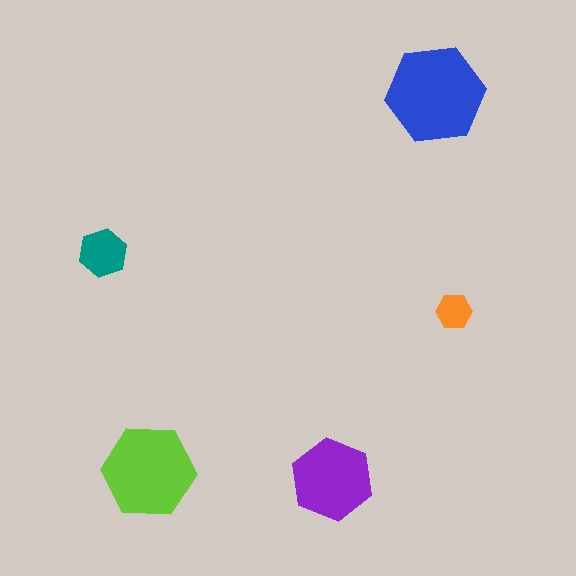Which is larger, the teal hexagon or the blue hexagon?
The blue one.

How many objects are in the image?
There are 5 objects in the image.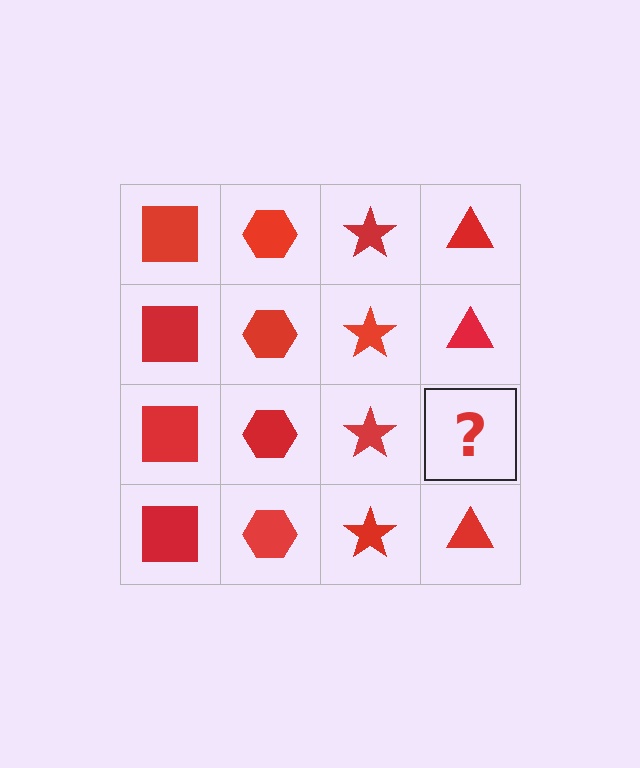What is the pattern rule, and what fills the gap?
The rule is that each column has a consistent shape. The gap should be filled with a red triangle.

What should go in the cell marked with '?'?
The missing cell should contain a red triangle.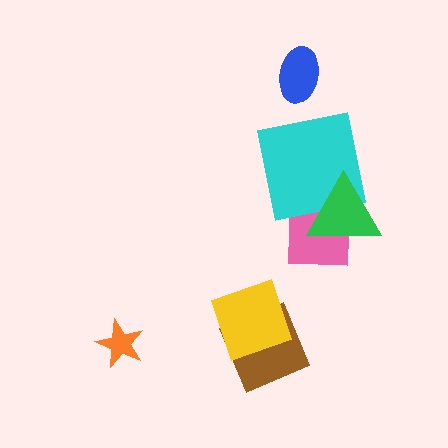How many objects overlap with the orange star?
0 objects overlap with the orange star.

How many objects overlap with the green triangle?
2 objects overlap with the green triangle.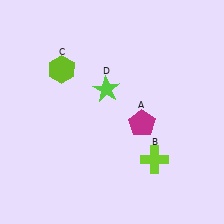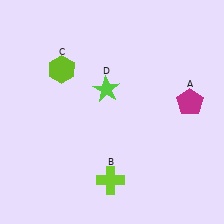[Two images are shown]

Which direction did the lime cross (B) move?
The lime cross (B) moved left.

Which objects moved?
The objects that moved are: the magenta pentagon (A), the lime cross (B).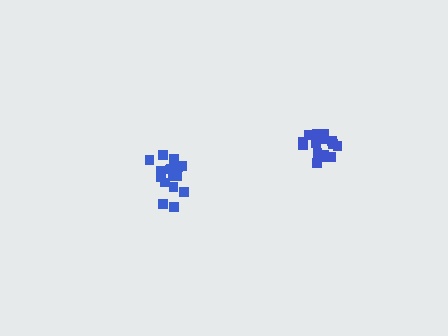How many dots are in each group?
Group 1: 17 dots, Group 2: 17 dots (34 total).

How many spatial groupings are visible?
There are 2 spatial groupings.